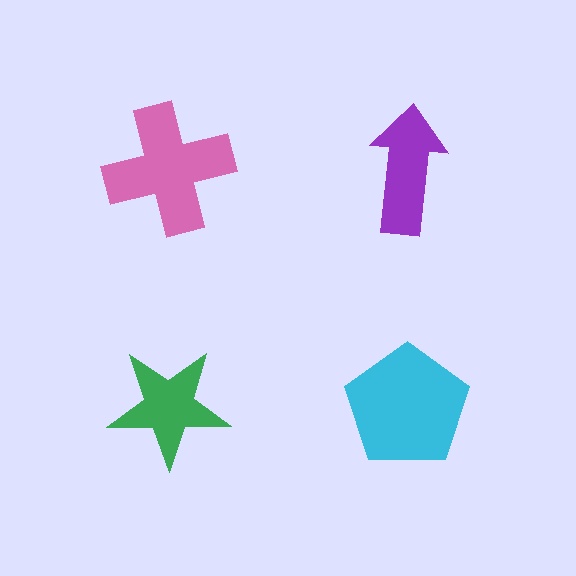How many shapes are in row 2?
2 shapes.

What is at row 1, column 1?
A pink cross.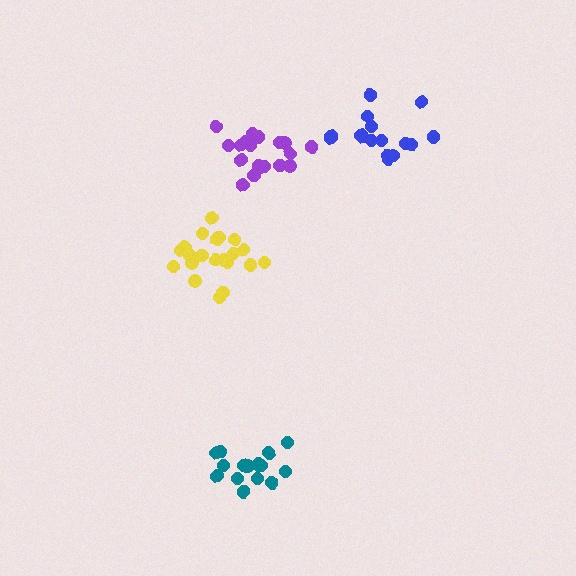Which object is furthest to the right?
The blue cluster is rightmost.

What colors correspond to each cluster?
The clusters are colored: teal, purple, yellow, blue.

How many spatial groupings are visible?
There are 4 spatial groupings.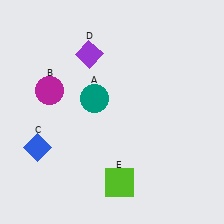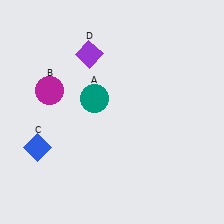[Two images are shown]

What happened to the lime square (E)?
The lime square (E) was removed in Image 2. It was in the bottom-right area of Image 1.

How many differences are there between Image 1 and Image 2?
There is 1 difference between the two images.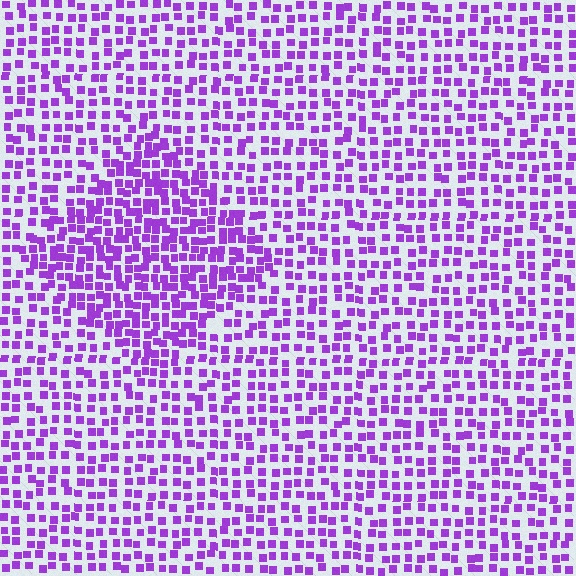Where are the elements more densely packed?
The elements are more densely packed inside the diamond boundary.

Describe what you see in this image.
The image contains small purple elements arranged at two different densities. A diamond-shaped region is visible where the elements are more densely packed than the surrounding area.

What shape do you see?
I see a diamond.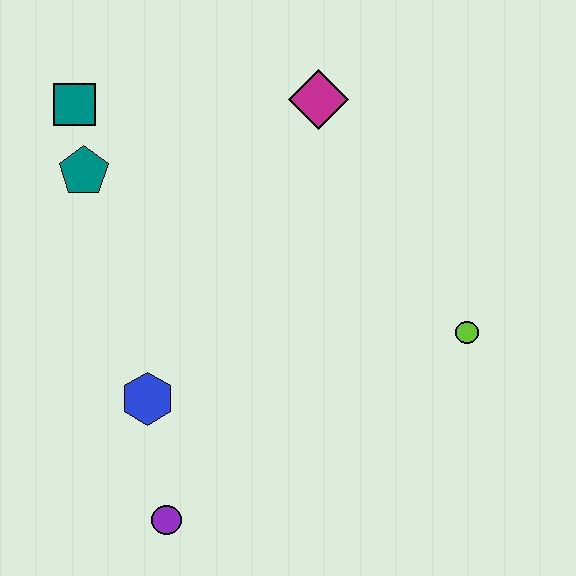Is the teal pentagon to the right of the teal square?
Yes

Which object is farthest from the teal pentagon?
The lime circle is farthest from the teal pentagon.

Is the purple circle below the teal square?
Yes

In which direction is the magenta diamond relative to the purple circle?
The magenta diamond is above the purple circle.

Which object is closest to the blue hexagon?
The purple circle is closest to the blue hexagon.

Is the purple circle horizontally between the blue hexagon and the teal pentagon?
No